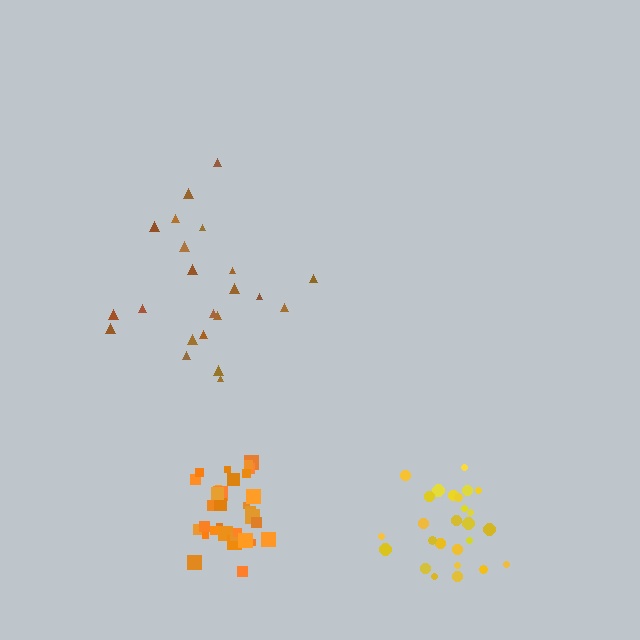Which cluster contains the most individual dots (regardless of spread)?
Orange (32).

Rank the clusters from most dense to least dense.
orange, yellow, brown.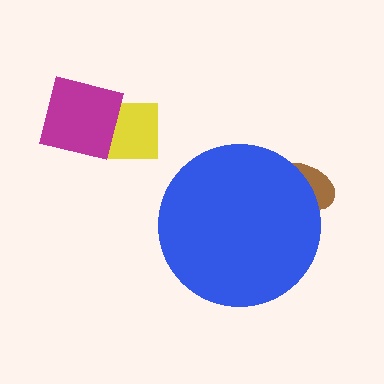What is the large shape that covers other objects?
A blue circle.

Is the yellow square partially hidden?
No, the yellow square is fully visible.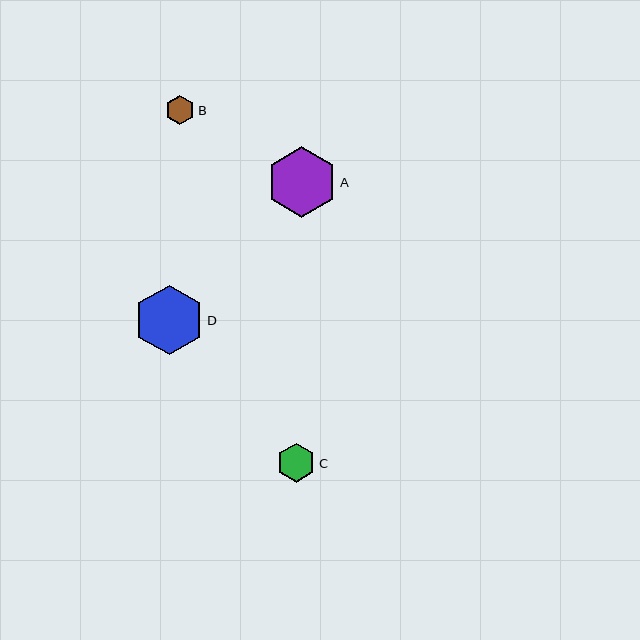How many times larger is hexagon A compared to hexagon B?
Hexagon A is approximately 2.4 times the size of hexagon B.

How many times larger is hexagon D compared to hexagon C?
Hexagon D is approximately 1.8 times the size of hexagon C.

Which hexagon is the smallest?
Hexagon B is the smallest with a size of approximately 29 pixels.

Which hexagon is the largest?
Hexagon A is the largest with a size of approximately 71 pixels.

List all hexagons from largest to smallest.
From largest to smallest: A, D, C, B.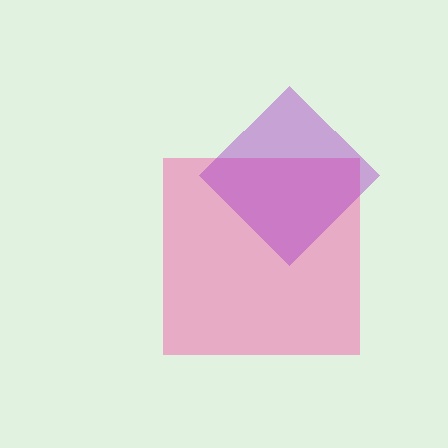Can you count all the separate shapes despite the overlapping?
Yes, there are 2 separate shapes.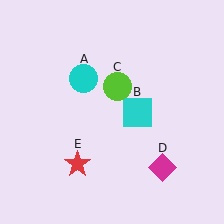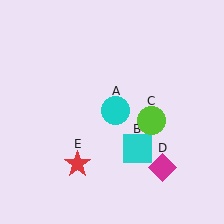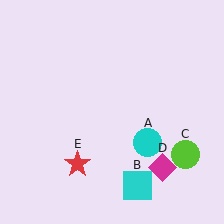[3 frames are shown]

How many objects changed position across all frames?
3 objects changed position: cyan circle (object A), cyan square (object B), lime circle (object C).